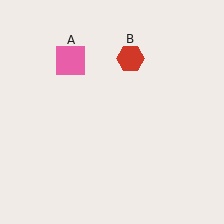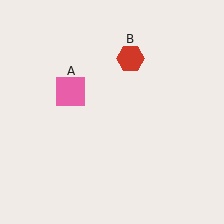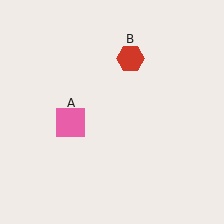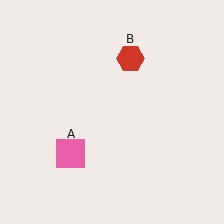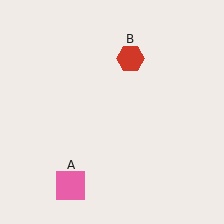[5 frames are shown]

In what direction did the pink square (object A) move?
The pink square (object A) moved down.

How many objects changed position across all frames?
1 object changed position: pink square (object A).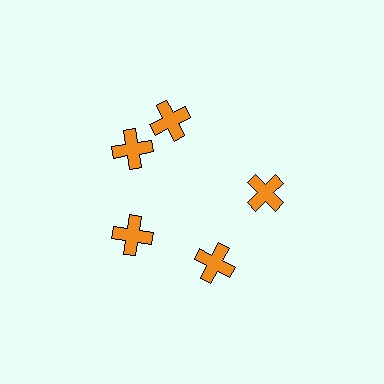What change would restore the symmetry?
The symmetry would be restored by rotating it back into even spacing with its neighbors so that all 5 crosses sit at equal angles and equal distance from the center.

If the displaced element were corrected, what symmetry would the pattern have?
It would have 5-fold rotational symmetry — the pattern would map onto itself every 72 degrees.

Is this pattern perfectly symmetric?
No. The 5 orange crosses are arranged in a ring, but one element near the 1 o'clock position is rotated out of alignment along the ring, breaking the 5-fold rotational symmetry.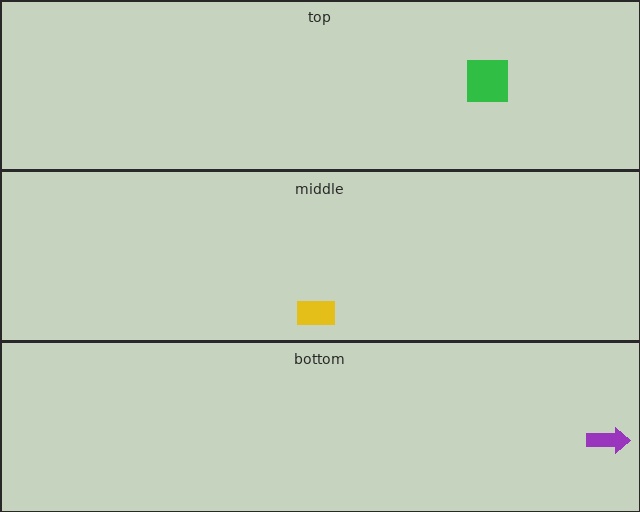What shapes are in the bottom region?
The purple arrow.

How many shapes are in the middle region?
1.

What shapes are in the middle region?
The yellow rectangle.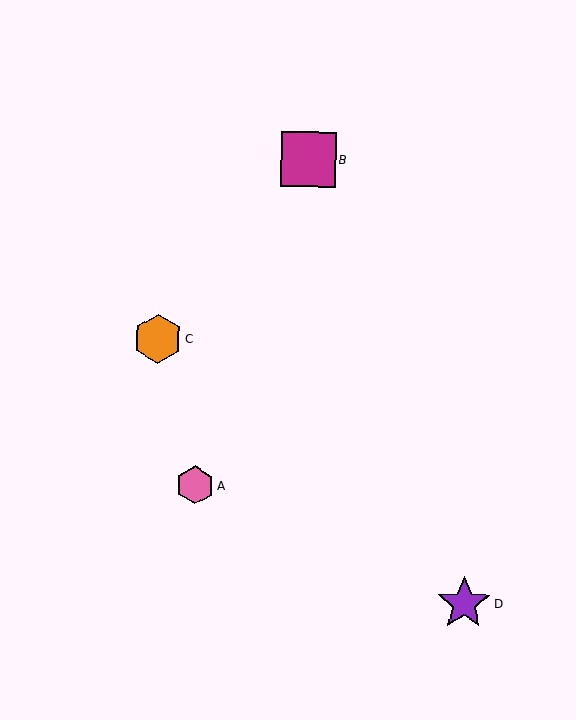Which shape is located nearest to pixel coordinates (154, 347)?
The orange hexagon (labeled C) at (158, 339) is nearest to that location.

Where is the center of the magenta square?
The center of the magenta square is at (309, 159).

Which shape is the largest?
The magenta square (labeled B) is the largest.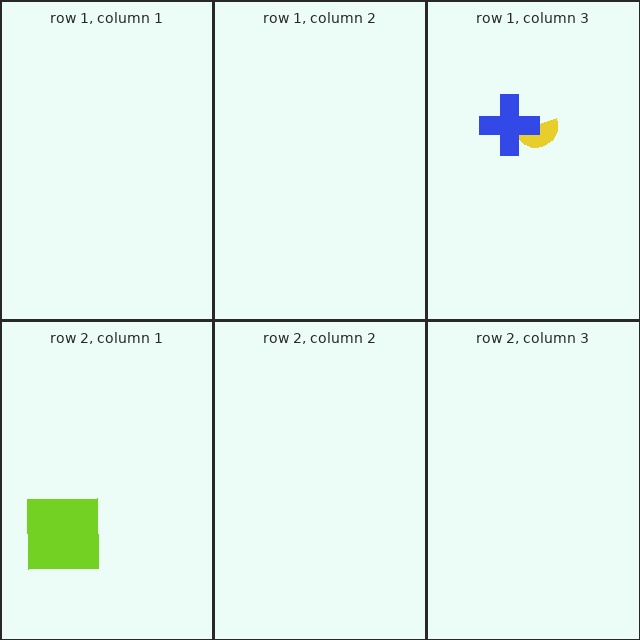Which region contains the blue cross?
The row 1, column 3 region.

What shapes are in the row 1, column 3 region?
The yellow semicircle, the blue cross.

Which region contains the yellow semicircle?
The row 1, column 3 region.